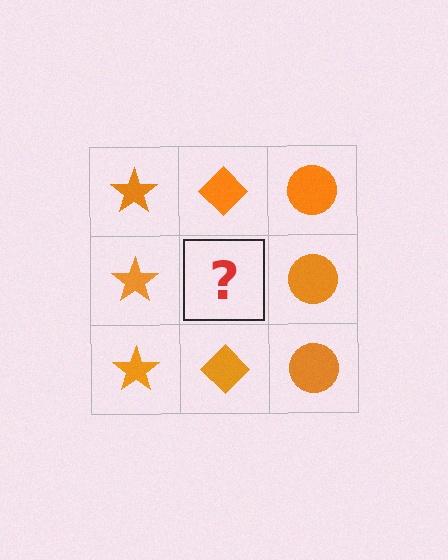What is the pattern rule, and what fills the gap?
The rule is that each column has a consistent shape. The gap should be filled with an orange diamond.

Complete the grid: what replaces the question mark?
The question mark should be replaced with an orange diamond.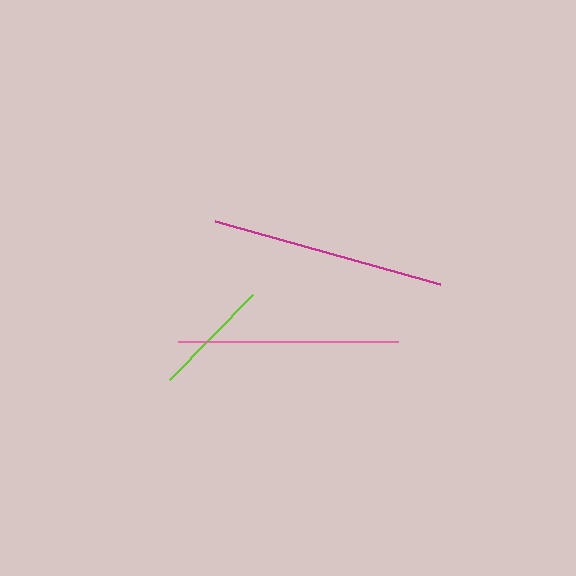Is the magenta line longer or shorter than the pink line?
The magenta line is longer than the pink line.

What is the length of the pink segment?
The pink segment is approximately 220 pixels long.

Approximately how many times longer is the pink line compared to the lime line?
The pink line is approximately 1.8 times the length of the lime line.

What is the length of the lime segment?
The lime segment is approximately 119 pixels long.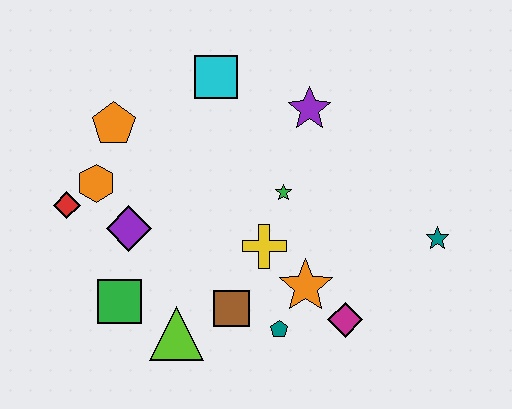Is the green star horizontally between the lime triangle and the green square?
No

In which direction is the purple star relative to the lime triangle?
The purple star is above the lime triangle.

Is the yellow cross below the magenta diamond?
No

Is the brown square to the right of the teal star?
No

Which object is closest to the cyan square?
The purple star is closest to the cyan square.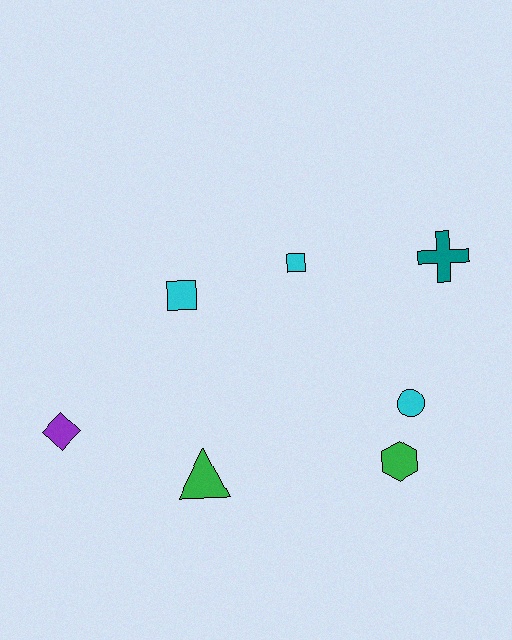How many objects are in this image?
There are 7 objects.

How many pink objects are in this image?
There are no pink objects.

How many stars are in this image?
There are no stars.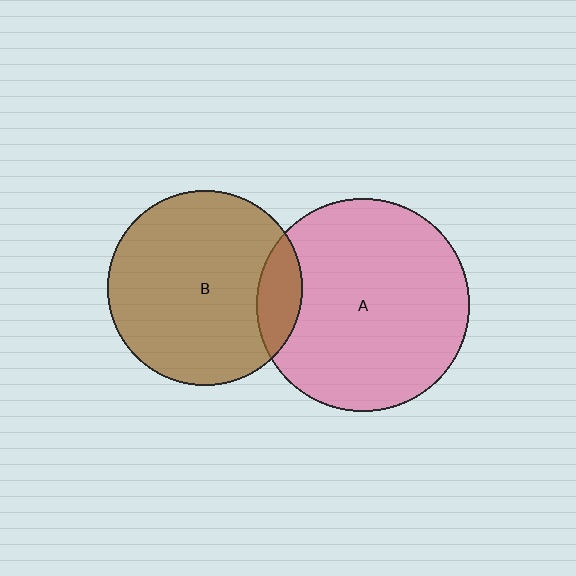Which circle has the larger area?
Circle A (pink).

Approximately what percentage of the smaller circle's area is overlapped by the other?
Approximately 15%.